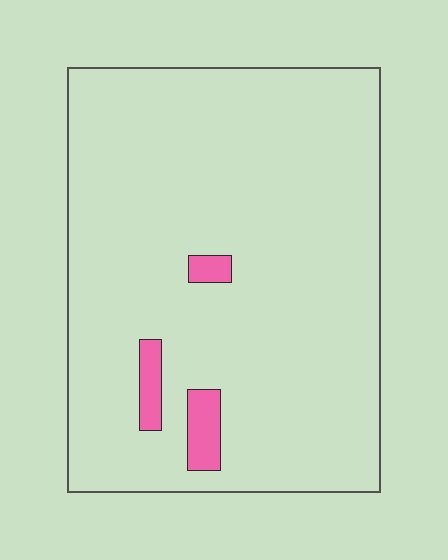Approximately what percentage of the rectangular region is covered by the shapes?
Approximately 5%.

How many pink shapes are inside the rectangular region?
3.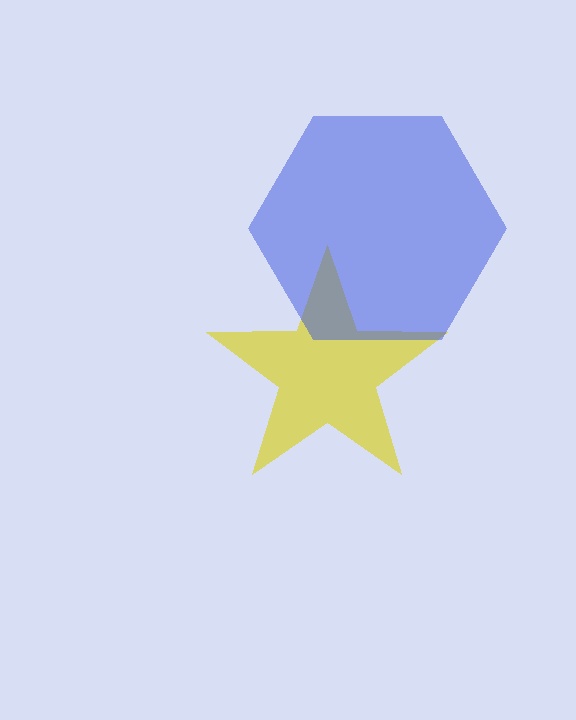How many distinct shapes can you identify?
There are 2 distinct shapes: a yellow star, a blue hexagon.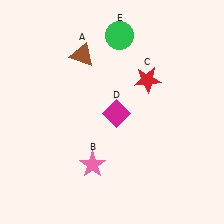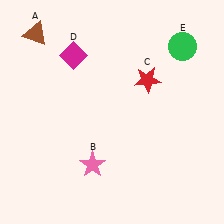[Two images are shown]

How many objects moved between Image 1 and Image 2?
3 objects moved between the two images.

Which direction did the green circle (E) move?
The green circle (E) moved right.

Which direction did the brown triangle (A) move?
The brown triangle (A) moved left.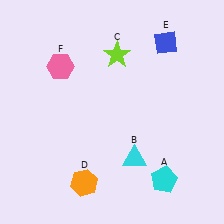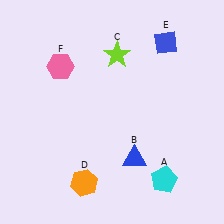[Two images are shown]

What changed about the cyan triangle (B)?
In Image 1, B is cyan. In Image 2, it changed to blue.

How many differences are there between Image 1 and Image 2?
There is 1 difference between the two images.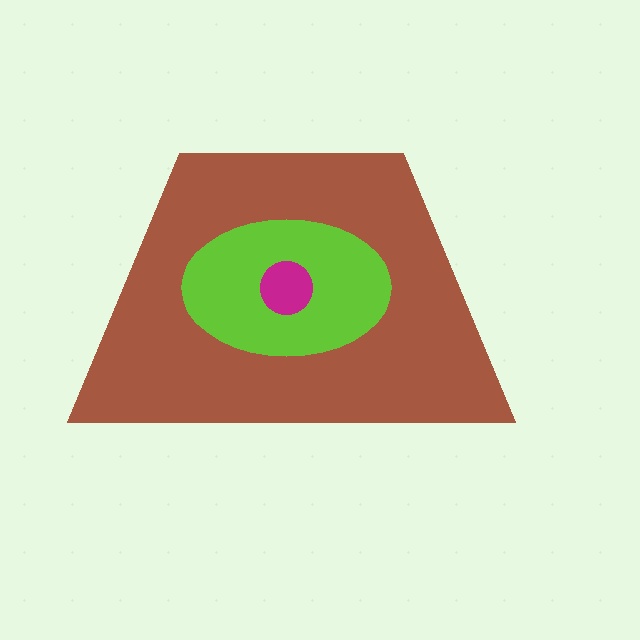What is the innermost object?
The magenta circle.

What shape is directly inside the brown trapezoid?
The lime ellipse.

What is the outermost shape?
The brown trapezoid.